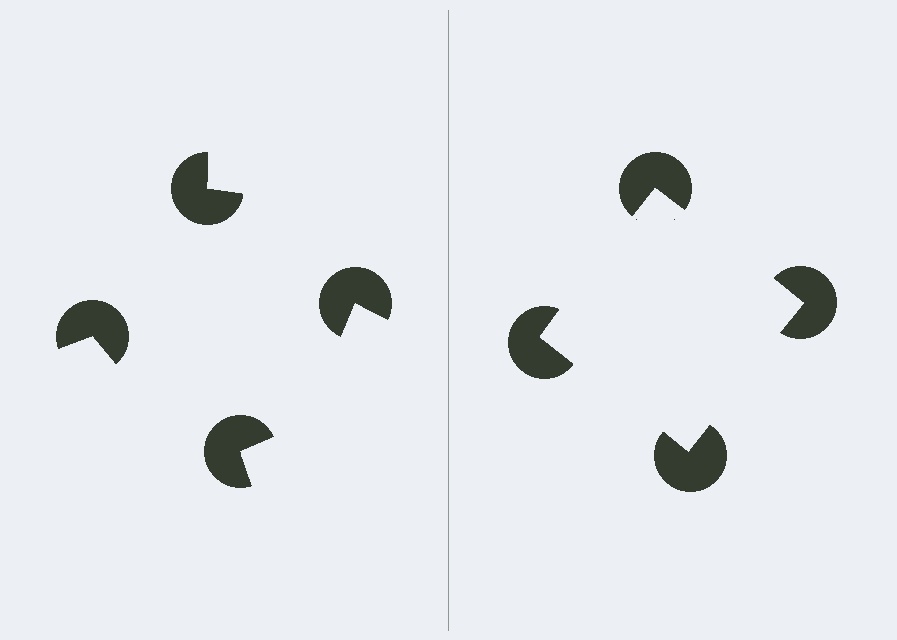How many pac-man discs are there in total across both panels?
8 — 4 on each side.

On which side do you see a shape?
An illusory square appears on the right side. On the left side the wedge cuts are rotated, so no coherent shape forms.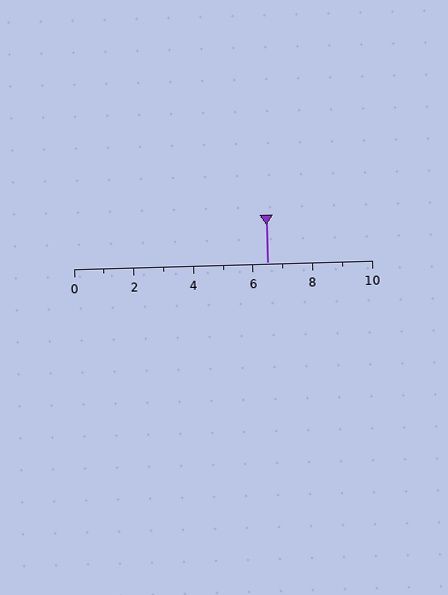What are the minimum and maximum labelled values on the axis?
The axis runs from 0 to 10.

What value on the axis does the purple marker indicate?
The marker indicates approximately 6.5.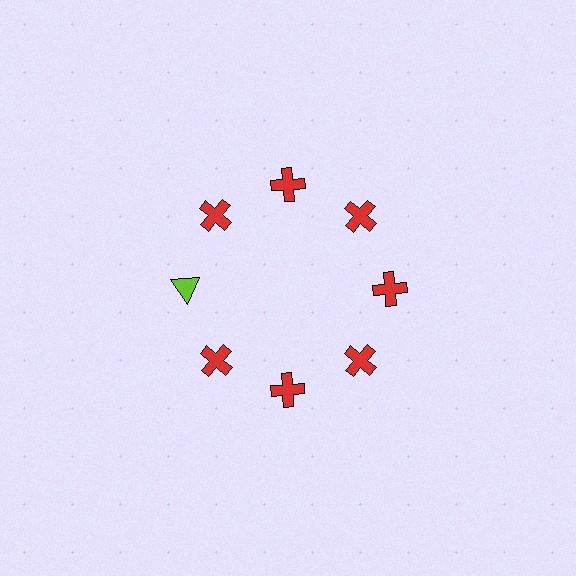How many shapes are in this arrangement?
There are 8 shapes arranged in a ring pattern.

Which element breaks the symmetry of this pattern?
The lime triangle at roughly the 9 o'clock position breaks the symmetry. All other shapes are red crosses.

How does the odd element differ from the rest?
It differs in both color (lime instead of red) and shape (triangle instead of cross).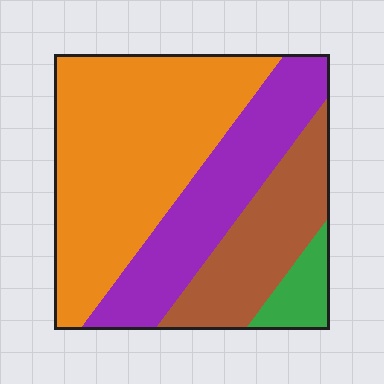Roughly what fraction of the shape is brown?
Brown takes up between a sixth and a third of the shape.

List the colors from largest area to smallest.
From largest to smallest: orange, purple, brown, green.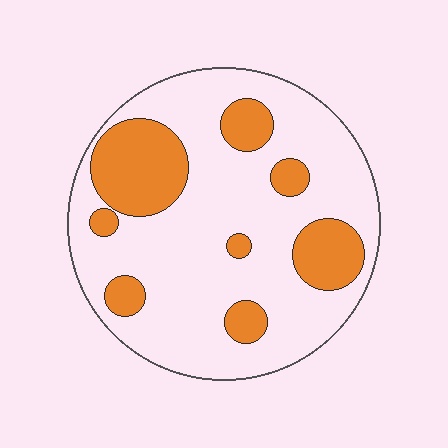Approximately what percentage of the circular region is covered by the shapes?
Approximately 25%.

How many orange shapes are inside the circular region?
8.